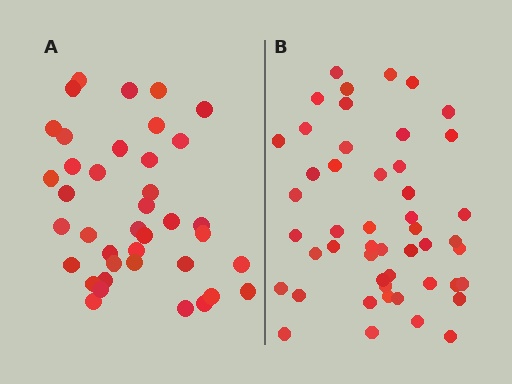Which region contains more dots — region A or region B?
Region B (the right region) has more dots.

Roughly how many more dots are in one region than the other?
Region B has roughly 10 or so more dots than region A.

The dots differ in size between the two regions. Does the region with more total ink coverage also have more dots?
No. Region A has more total ink coverage because its dots are larger, but region B actually contains more individual dots. Total area can be misleading — the number of items is what matters here.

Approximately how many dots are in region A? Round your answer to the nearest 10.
About 40 dots. (The exact count is 39, which rounds to 40.)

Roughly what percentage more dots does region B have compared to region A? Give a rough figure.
About 25% more.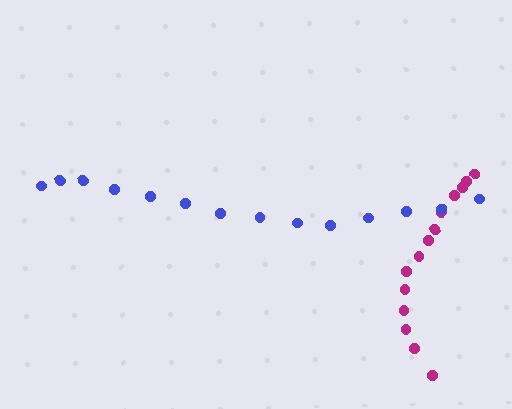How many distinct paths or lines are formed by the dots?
There are 2 distinct paths.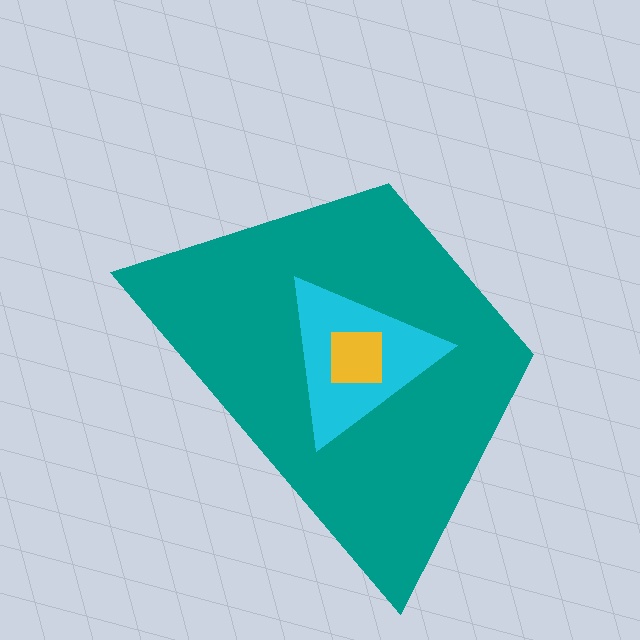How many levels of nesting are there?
3.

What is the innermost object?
The yellow square.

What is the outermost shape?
The teal trapezoid.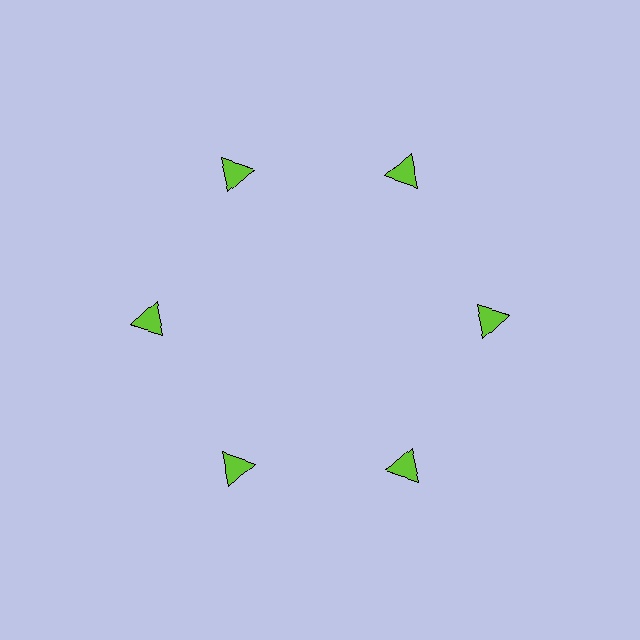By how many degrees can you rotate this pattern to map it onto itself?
The pattern maps onto itself every 60 degrees of rotation.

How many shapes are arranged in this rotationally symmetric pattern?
There are 6 shapes, arranged in 6 groups of 1.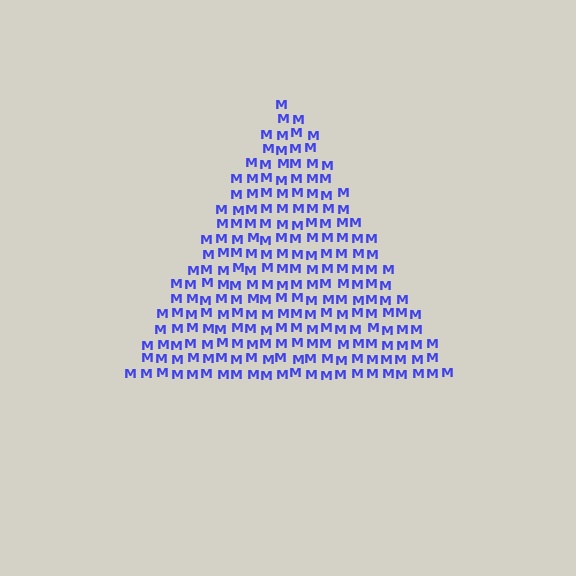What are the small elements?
The small elements are letter M's.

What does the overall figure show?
The overall figure shows a triangle.